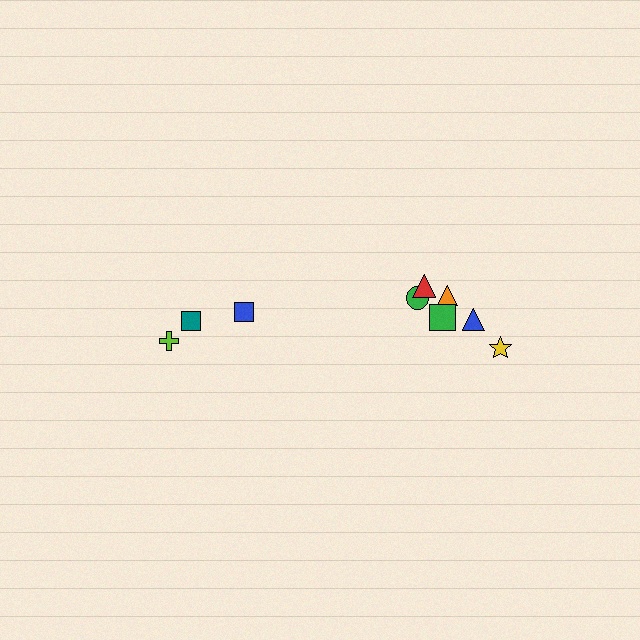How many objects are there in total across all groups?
There are 9 objects.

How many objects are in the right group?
There are 6 objects.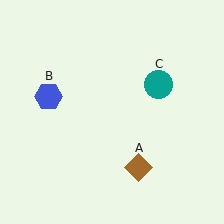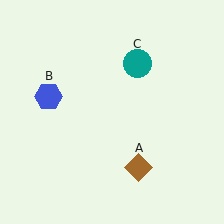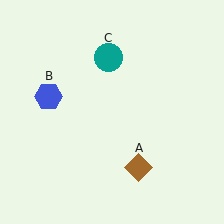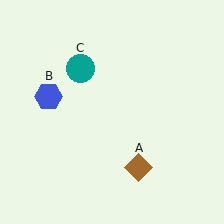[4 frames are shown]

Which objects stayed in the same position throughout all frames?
Brown diamond (object A) and blue hexagon (object B) remained stationary.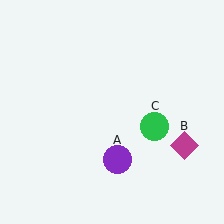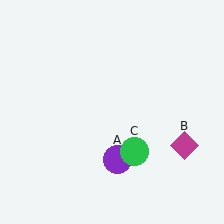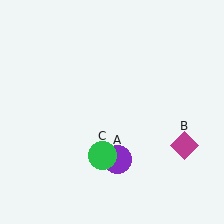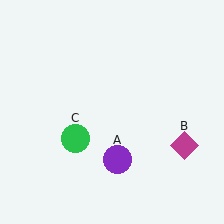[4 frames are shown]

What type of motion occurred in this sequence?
The green circle (object C) rotated clockwise around the center of the scene.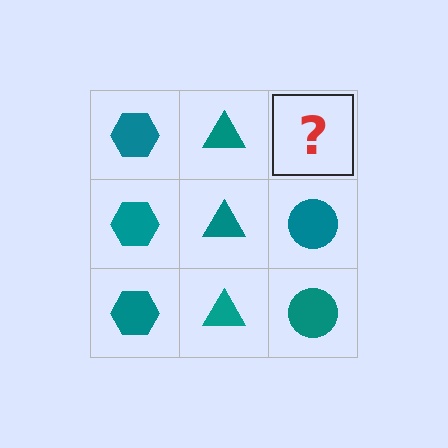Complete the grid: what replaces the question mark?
The question mark should be replaced with a teal circle.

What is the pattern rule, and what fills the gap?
The rule is that each column has a consistent shape. The gap should be filled with a teal circle.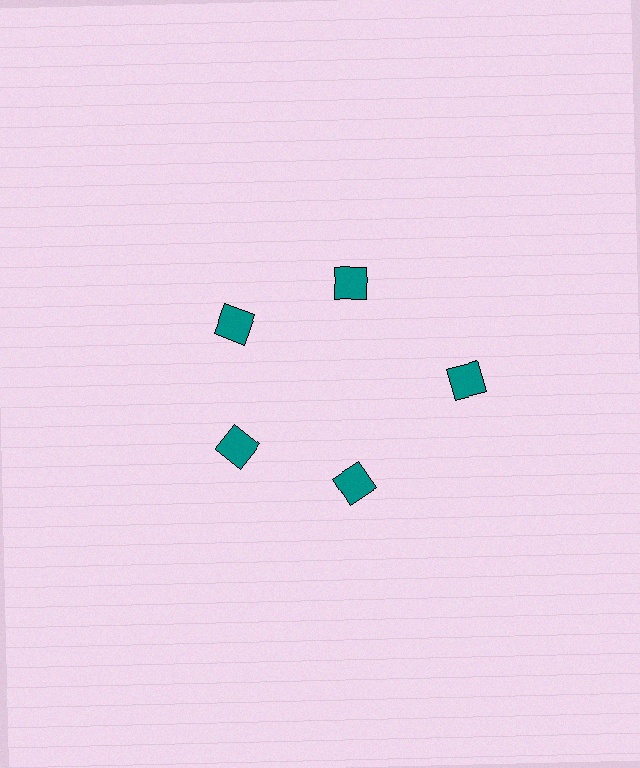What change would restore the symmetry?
The symmetry would be restored by moving it inward, back onto the ring so that all 5 squares sit at equal angles and equal distance from the center.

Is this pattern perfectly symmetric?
No. The 5 teal squares are arranged in a ring, but one element near the 3 o'clock position is pushed outward from the center, breaking the 5-fold rotational symmetry.